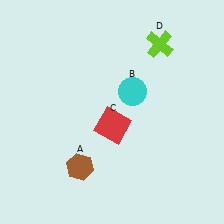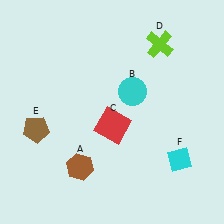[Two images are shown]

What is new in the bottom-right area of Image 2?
A cyan diamond (F) was added in the bottom-right area of Image 2.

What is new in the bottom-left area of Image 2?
A brown pentagon (E) was added in the bottom-left area of Image 2.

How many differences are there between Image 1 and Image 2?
There are 2 differences between the two images.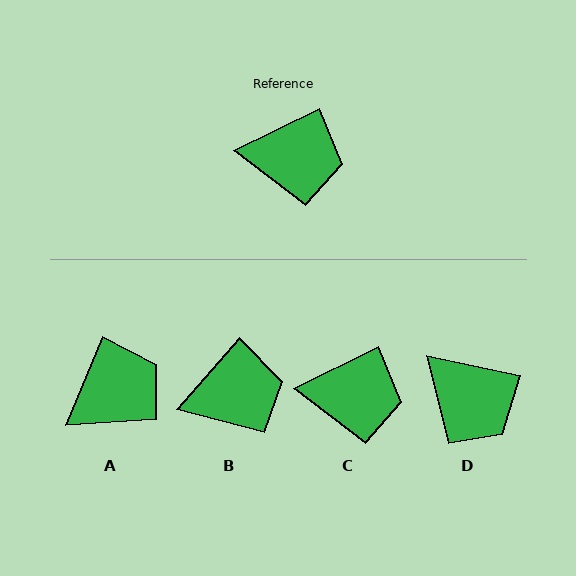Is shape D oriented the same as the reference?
No, it is off by about 38 degrees.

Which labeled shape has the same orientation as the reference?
C.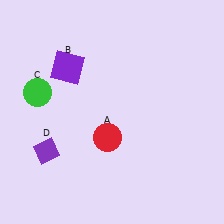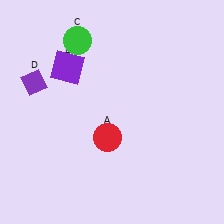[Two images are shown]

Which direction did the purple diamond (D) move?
The purple diamond (D) moved up.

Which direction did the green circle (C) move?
The green circle (C) moved up.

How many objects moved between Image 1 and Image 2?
2 objects moved between the two images.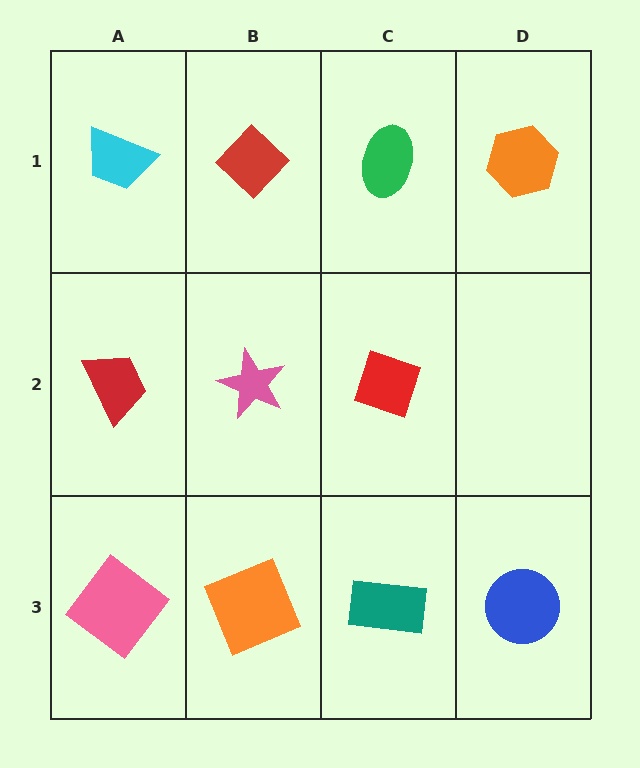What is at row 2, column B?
A pink star.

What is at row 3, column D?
A blue circle.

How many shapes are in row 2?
3 shapes.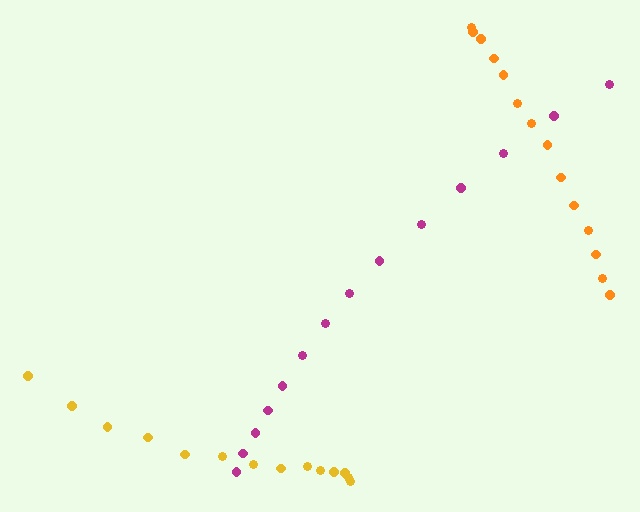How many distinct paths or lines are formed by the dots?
There are 3 distinct paths.